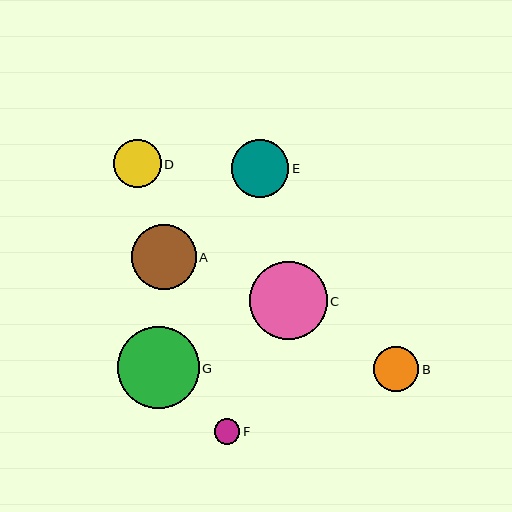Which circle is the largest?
Circle G is the largest with a size of approximately 82 pixels.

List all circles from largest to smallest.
From largest to smallest: G, C, A, E, D, B, F.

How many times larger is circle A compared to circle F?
Circle A is approximately 2.5 times the size of circle F.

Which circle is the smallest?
Circle F is the smallest with a size of approximately 25 pixels.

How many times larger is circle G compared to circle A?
Circle G is approximately 1.3 times the size of circle A.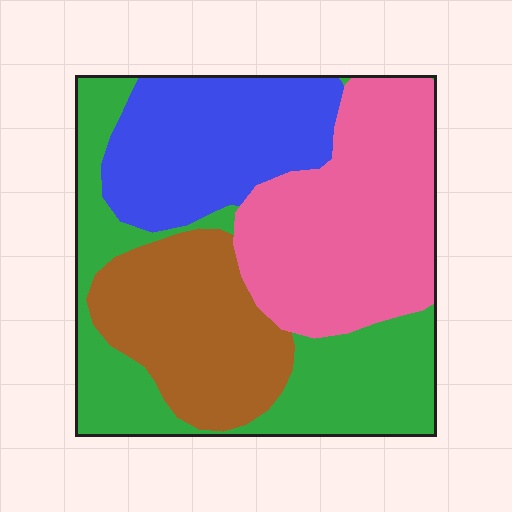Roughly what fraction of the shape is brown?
Brown takes up about one fifth (1/5) of the shape.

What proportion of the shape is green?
Green covers around 30% of the shape.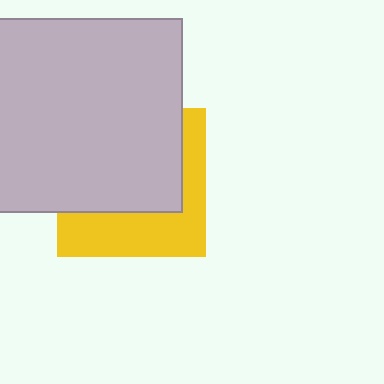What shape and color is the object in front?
The object in front is a light gray square.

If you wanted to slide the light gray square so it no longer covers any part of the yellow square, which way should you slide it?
Slide it up — that is the most direct way to separate the two shapes.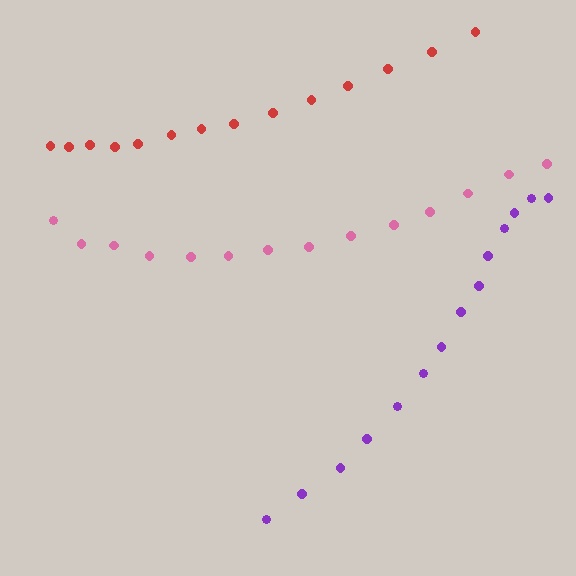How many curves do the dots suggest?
There are 3 distinct paths.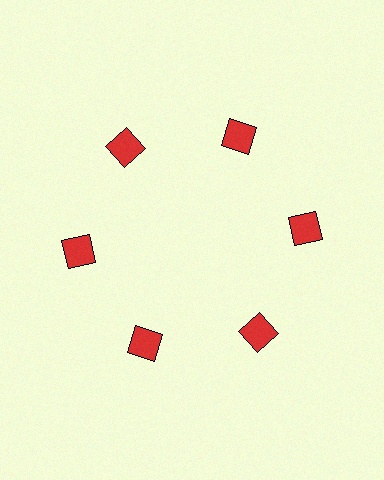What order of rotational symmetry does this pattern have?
This pattern has 6-fold rotational symmetry.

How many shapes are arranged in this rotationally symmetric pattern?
There are 6 shapes, arranged in 6 groups of 1.